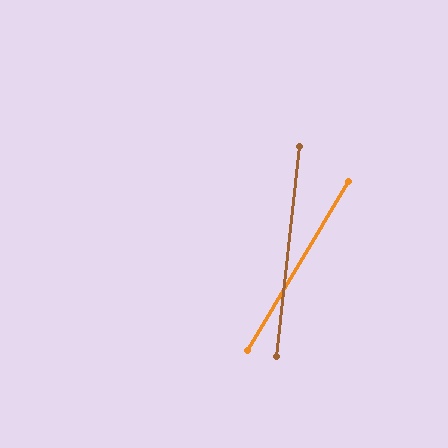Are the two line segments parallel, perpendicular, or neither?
Neither parallel nor perpendicular — they differ by about 25°.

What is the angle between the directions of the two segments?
Approximately 25 degrees.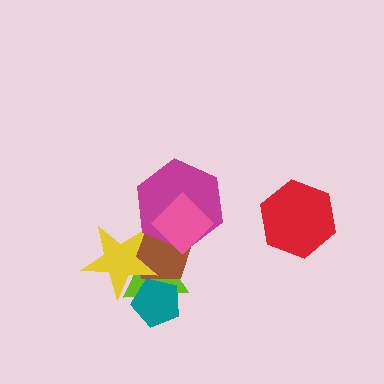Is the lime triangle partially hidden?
Yes, it is partially covered by another shape.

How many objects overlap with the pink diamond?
3 objects overlap with the pink diamond.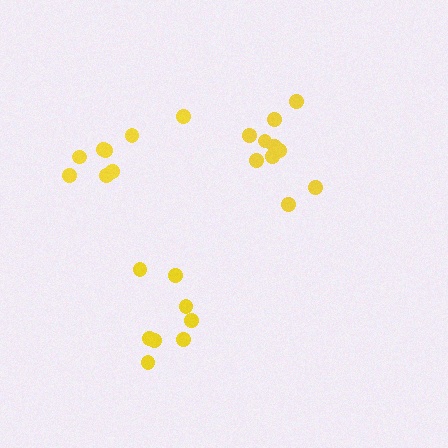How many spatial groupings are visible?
There are 3 spatial groupings.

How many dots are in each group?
Group 1: 10 dots, Group 2: 8 dots, Group 3: 8 dots (26 total).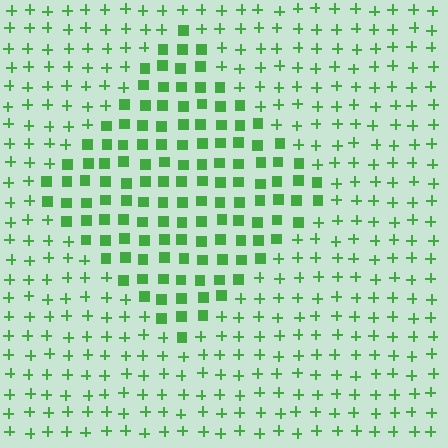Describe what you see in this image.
The image is filled with small green elements arranged in a uniform grid. A diamond-shaped region contains squares, while the surrounding area contains plus signs. The boundary is defined purely by the change in element shape.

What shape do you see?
I see a diamond.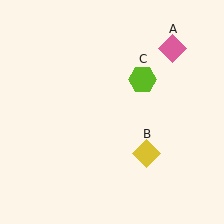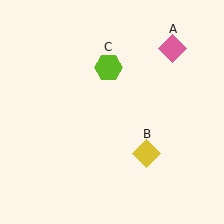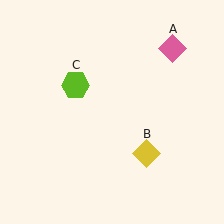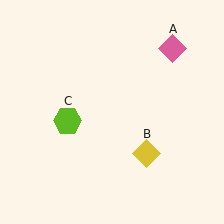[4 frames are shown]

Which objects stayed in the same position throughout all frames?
Pink diamond (object A) and yellow diamond (object B) remained stationary.